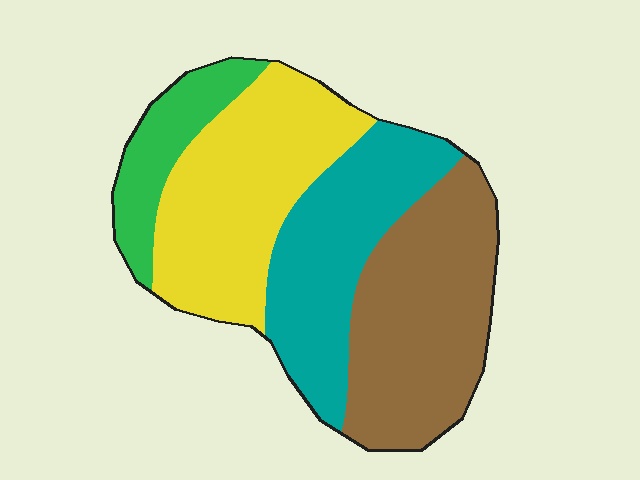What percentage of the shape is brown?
Brown covers about 30% of the shape.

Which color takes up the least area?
Green, at roughly 10%.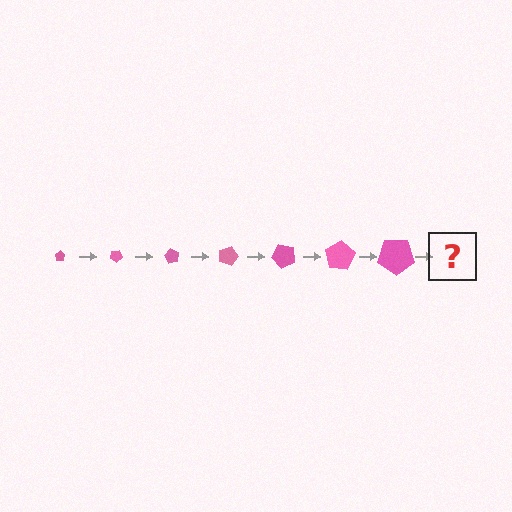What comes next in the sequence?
The next element should be a pentagon, larger than the previous one and rotated 210 degrees from the start.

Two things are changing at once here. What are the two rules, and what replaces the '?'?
The two rules are that the pentagon grows larger each step and it rotates 30 degrees each step. The '?' should be a pentagon, larger than the previous one and rotated 210 degrees from the start.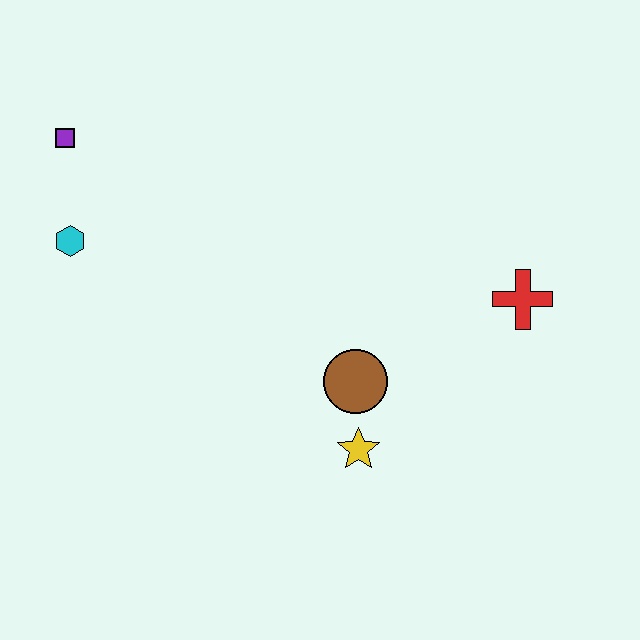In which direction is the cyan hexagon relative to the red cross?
The cyan hexagon is to the left of the red cross.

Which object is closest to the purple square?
The cyan hexagon is closest to the purple square.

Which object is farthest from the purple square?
The red cross is farthest from the purple square.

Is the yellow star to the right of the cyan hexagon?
Yes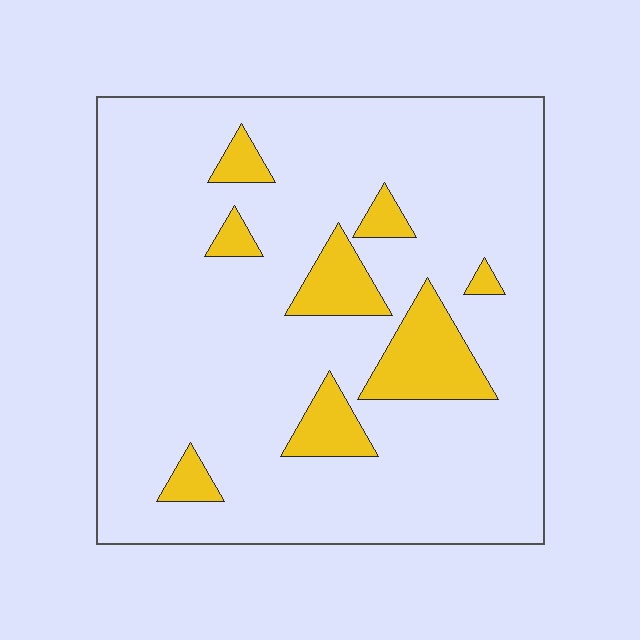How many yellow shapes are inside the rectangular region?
8.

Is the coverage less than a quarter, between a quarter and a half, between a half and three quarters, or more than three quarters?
Less than a quarter.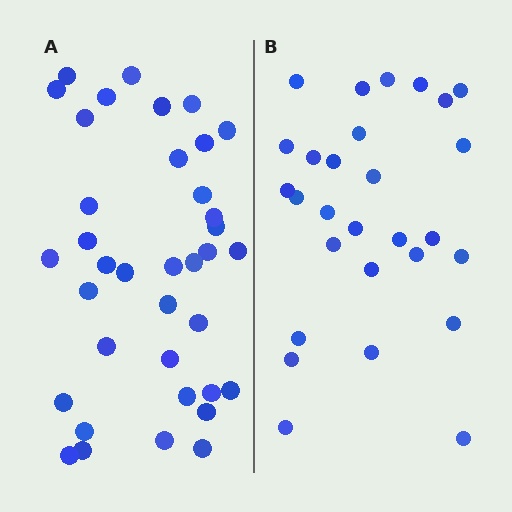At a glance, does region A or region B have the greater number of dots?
Region A (the left region) has more dots.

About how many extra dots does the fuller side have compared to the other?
Region A has roughly 8 or so more dots than region B.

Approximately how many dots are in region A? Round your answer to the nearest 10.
About 40 dots. (The exact count is 37, which rounds to 40.)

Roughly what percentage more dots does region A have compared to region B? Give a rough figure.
About 30% more.